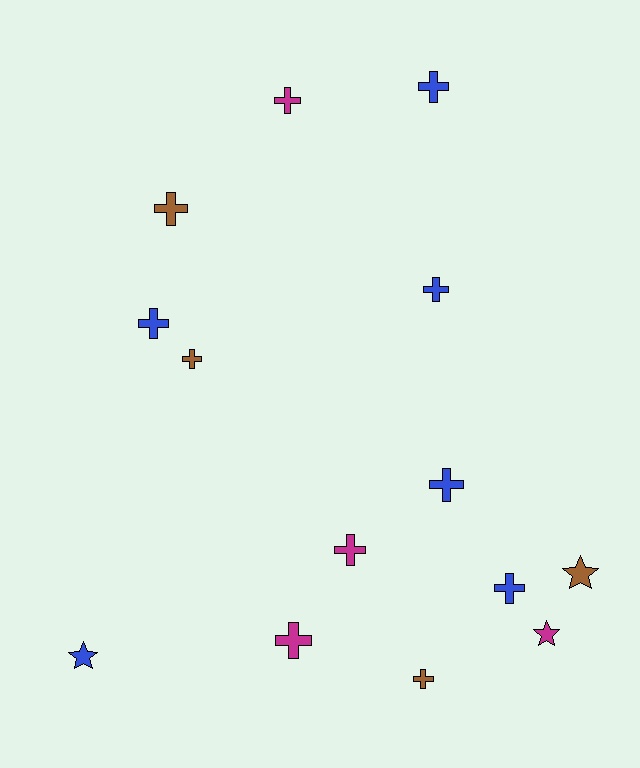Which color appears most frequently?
Blue, with 6 objects.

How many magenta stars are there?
There is 1 magenta star.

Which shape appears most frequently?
Cross, with 11 objects.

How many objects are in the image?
There are 14 objects.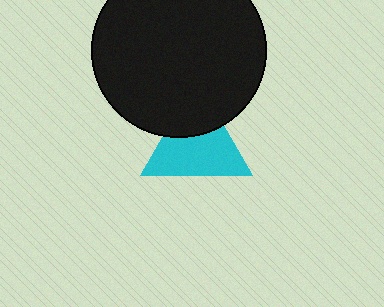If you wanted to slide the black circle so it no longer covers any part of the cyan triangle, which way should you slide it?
Slide it up — that is the most direct way to separate the two shapes.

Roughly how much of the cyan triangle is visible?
Most of it is visible (roughly 66%).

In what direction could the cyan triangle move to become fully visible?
The cyan triangle could move down. That would shift it out from behind the black circle entirely.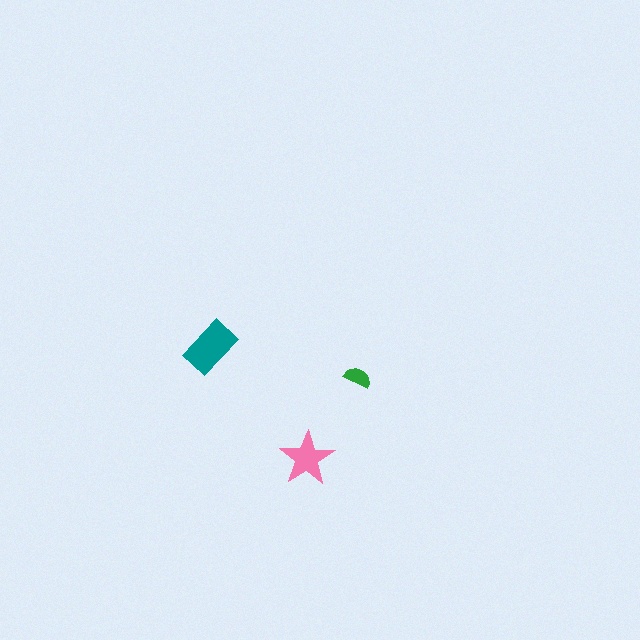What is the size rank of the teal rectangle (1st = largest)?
1st.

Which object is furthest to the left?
The teal rectangle is leftmost.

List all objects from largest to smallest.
The teal rectangle, the pink star, the green semicircle.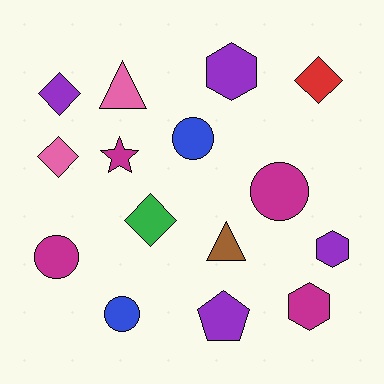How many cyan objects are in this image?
There are no cyan objects.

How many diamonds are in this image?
There are 4 diamonds.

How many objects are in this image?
There are 15 objects.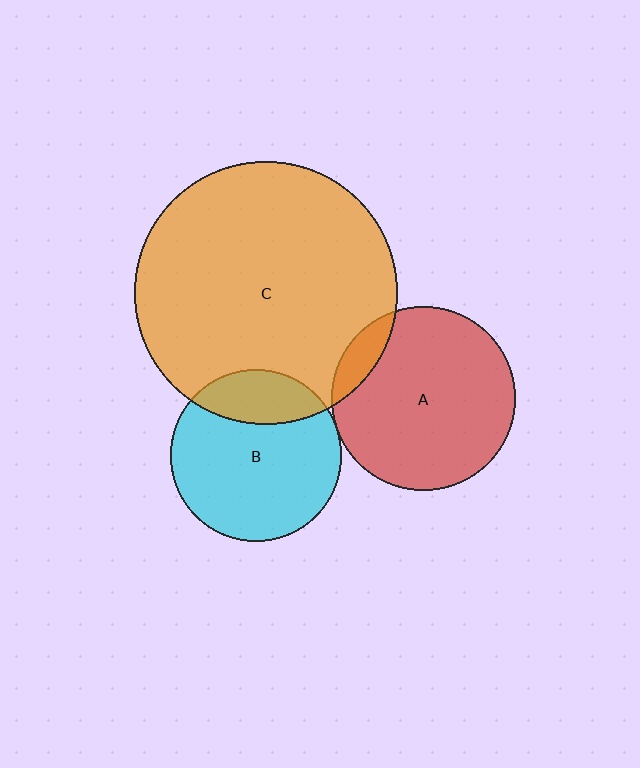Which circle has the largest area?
Circle C (orange).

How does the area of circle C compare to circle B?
Approximately 2.3 times.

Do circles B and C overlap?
Yes.